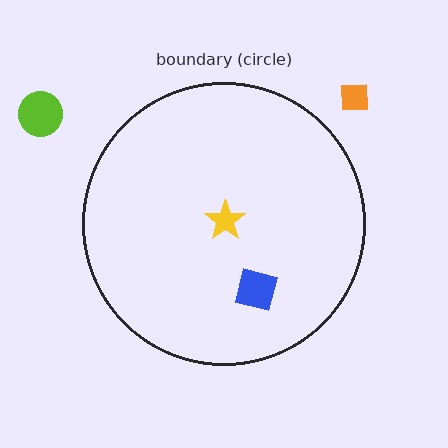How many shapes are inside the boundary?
2 inside, 2 outside.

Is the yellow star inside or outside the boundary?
Inside.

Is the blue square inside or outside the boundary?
Inside.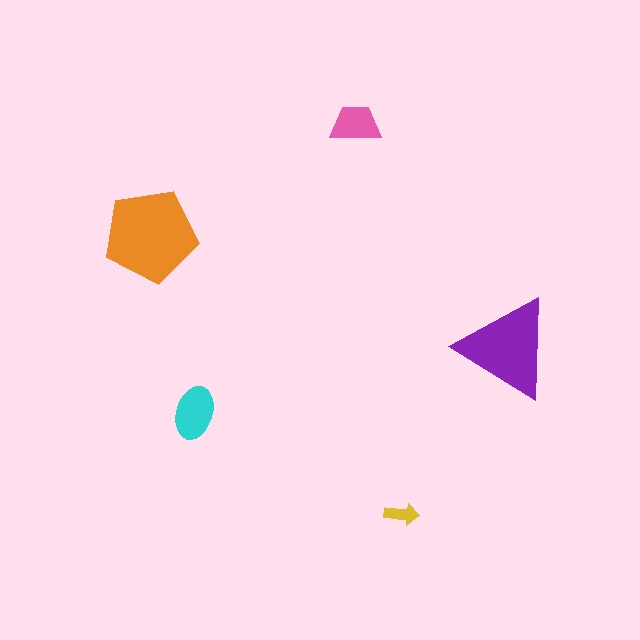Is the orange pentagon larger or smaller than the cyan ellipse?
Larger.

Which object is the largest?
The orange pentagon.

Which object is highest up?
The pink trapezoid is topmost.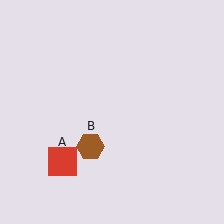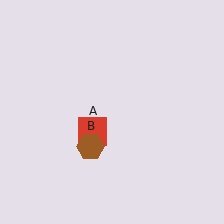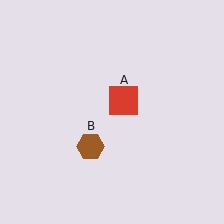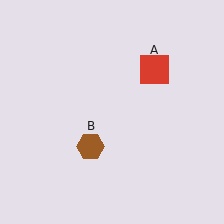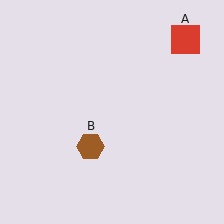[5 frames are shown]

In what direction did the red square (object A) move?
The red square (object A) moved up and to the right.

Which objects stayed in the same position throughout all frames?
Brown hexagon (object B) remained stationary.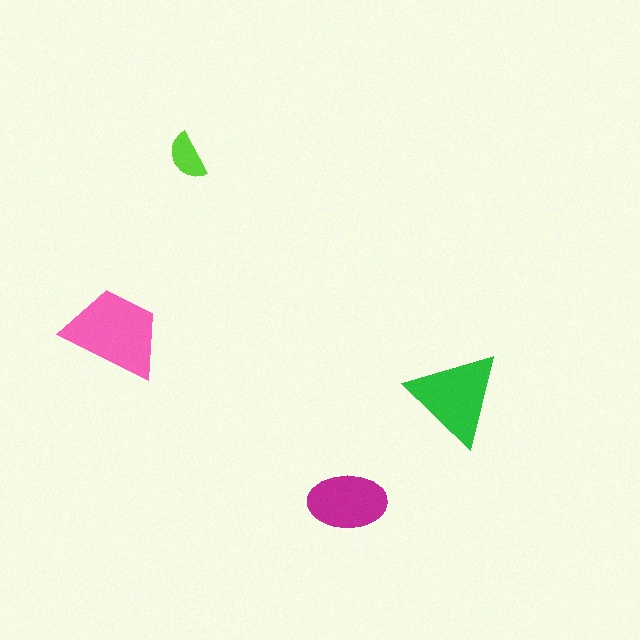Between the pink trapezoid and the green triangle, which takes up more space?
The pink trapezoid.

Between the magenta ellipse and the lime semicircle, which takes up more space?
The magenta ellipse.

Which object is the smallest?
The lime semicircle.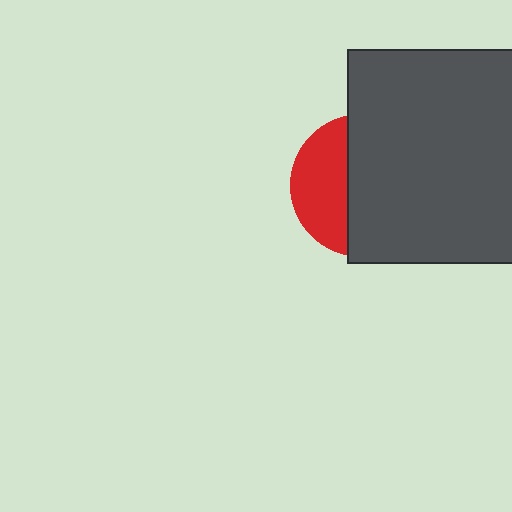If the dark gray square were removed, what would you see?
You would see the complete red circle.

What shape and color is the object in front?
The object in front is a dark gray square.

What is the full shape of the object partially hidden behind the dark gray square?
The partially hidden object is a red circle.